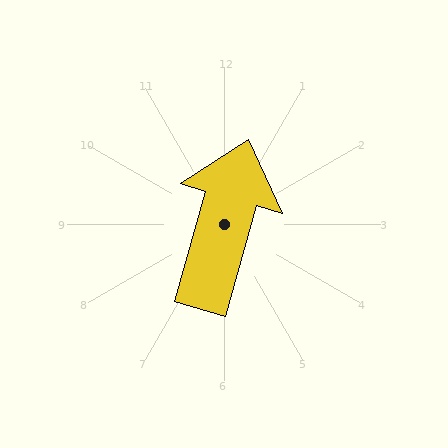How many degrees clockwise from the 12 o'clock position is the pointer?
Approximately 16 degrees.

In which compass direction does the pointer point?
North.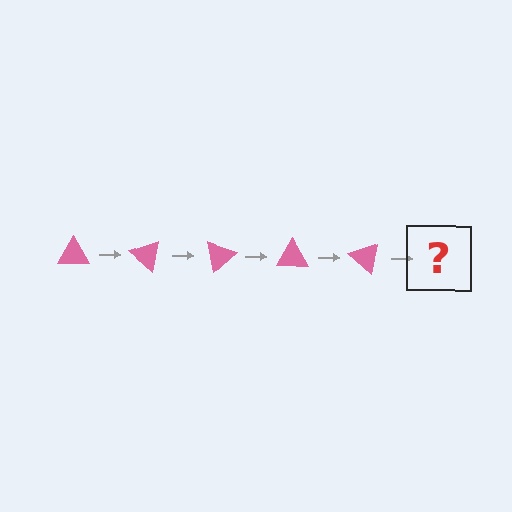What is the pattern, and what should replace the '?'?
The pattern is that the triangle rotates 40 degrees each step. The '?' should be a pink triangle rotated 200 degrees.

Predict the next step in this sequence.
The next step is a pink triangle rotated 200 degrees.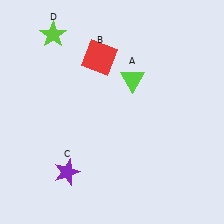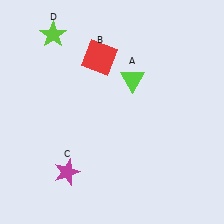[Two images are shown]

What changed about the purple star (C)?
In Image 1, C is purple. In Image 2, it changed to magenta.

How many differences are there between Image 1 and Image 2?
There is 1 difference between the two images.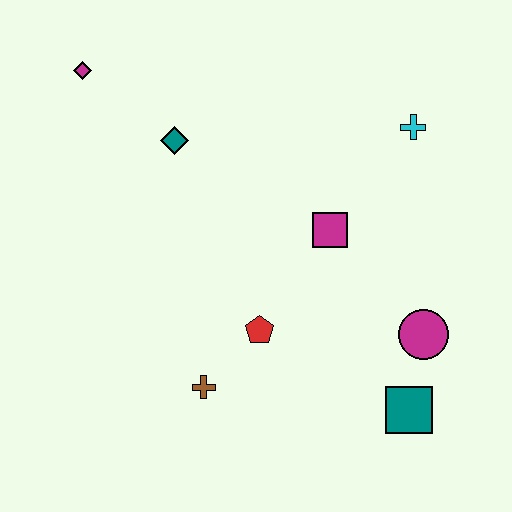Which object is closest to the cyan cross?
The magenta square is closest to the cyan cross.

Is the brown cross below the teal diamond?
Yes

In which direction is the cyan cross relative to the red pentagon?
The cyan cross is above the red pentagon.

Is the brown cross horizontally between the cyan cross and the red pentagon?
No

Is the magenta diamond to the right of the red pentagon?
No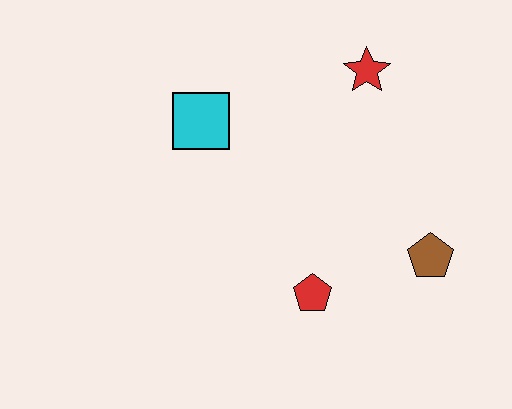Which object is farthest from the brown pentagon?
The cyan square is farthest from the brown pentagon.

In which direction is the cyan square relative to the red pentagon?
The cyan square is above the red pentagon.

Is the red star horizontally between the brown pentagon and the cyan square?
Yes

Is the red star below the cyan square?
No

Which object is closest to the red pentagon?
The brown pentagon is closest to the red pentagon.